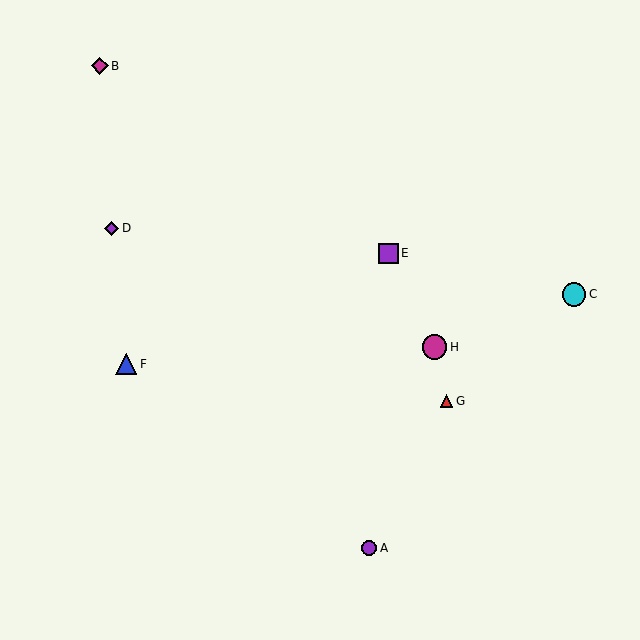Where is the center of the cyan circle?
The center of the cyan circle is at (574, 294).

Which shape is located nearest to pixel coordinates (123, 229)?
The purple diamond (labeled D) at (112, 228) is nearest to that location.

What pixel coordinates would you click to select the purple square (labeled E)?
Click at (388, 253) to select the purple square E.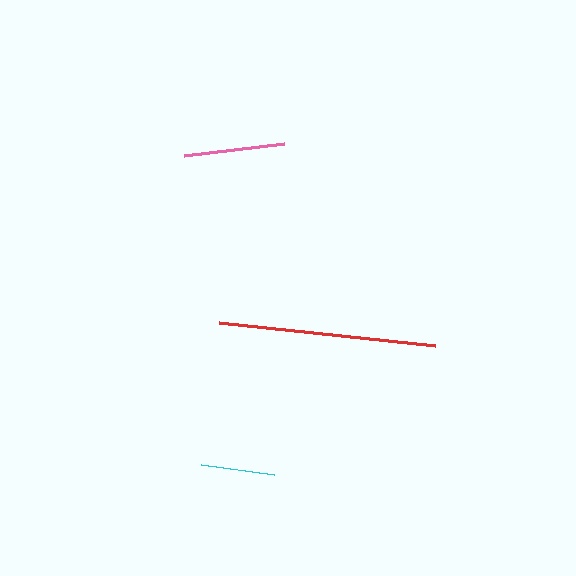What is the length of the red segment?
The red segment is approximately 218 pixels long.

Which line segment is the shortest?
The cyan line is the shortest at approximately 74 pixels.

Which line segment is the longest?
The red line is the longest at approximately 218 pixels.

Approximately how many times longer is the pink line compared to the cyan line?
The pink line is approximately 1.4 times the length of the cyan line.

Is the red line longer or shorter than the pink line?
The red line is longer than the pink line.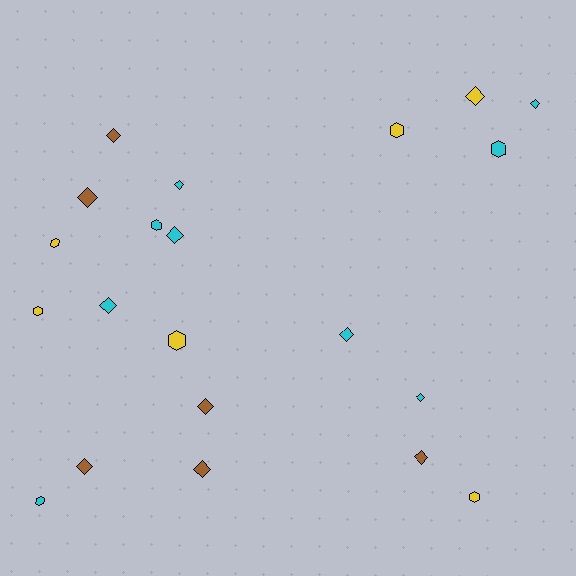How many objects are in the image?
There are 21 objects.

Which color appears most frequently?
Cyan, with 9 objects.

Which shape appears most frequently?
Diamond, with 13 objects.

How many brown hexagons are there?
There are no brown hexagons.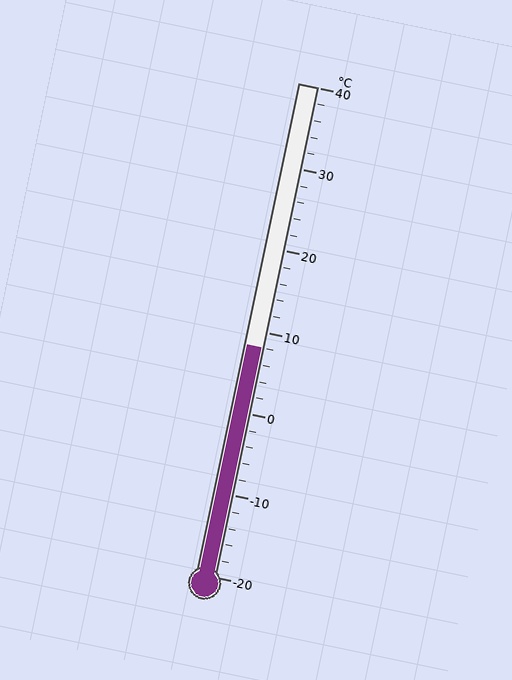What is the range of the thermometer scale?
The thermometer scale ranges from -20°C to 40°C.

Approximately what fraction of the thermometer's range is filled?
The thermometer is filled to approximately 45% of its range.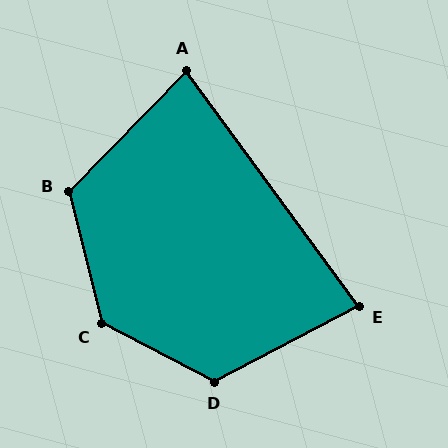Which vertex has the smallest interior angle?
A, at approximately 80 degrees.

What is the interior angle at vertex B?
Approximately 122 degrees (obtuse).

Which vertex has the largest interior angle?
C, at approximately 131 degrees.